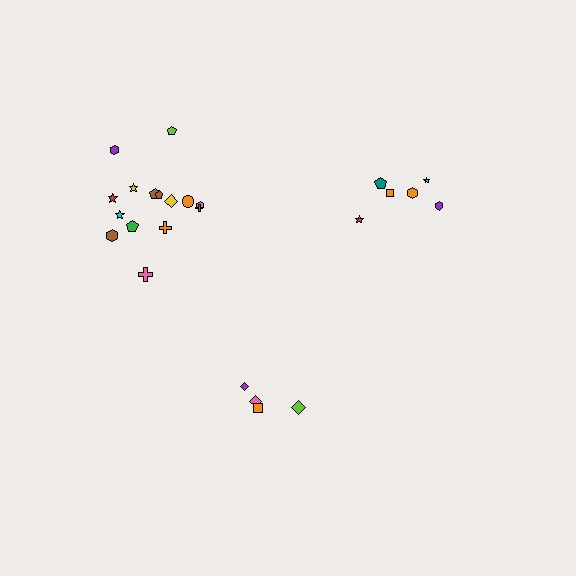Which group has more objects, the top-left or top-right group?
The top-left group.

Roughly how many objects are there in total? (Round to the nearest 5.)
Roughly 25 objects in total.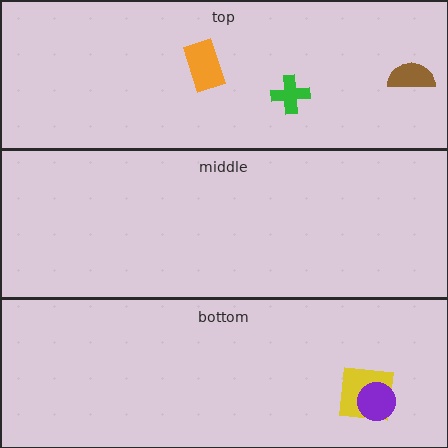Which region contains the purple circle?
The bottom region.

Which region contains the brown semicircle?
The top region.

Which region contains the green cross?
The top region.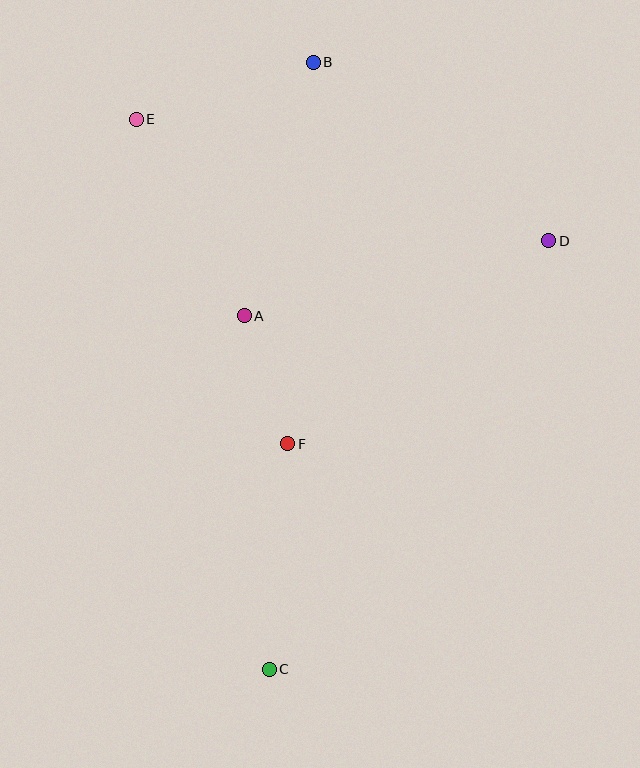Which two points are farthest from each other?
Points B and C are farthest from each other.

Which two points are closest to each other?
Points A and F are closest to each other.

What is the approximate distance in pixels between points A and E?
The distance between A and E is approximately 224 pixels.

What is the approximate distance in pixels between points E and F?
The distance between E and F is approximately 358 pixels.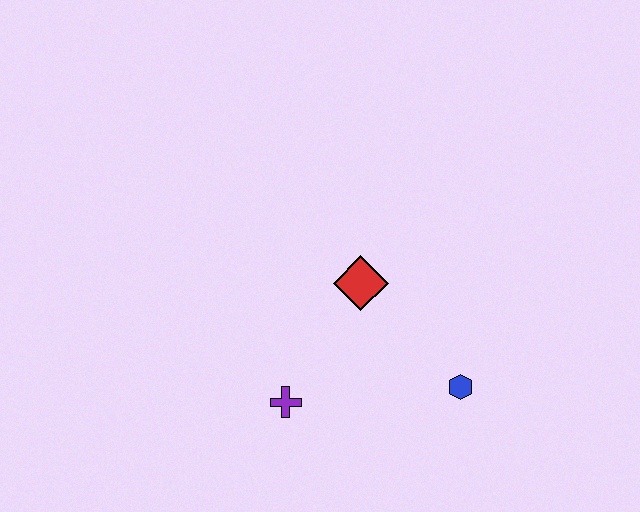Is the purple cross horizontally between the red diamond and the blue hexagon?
No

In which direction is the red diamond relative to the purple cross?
The red diamond is above the purple cross.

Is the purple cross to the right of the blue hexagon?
No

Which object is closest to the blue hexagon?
The red diamond is closest to the blue hexagon.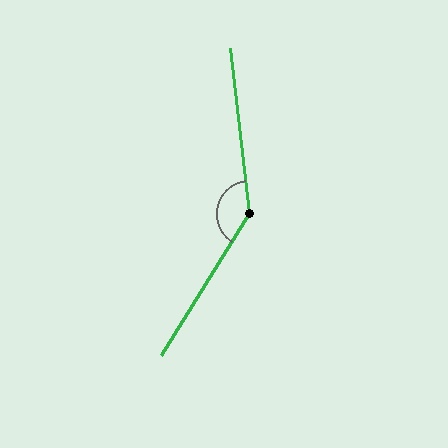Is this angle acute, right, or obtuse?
It is obtuse.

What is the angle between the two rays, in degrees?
Approximately 142 degrees.